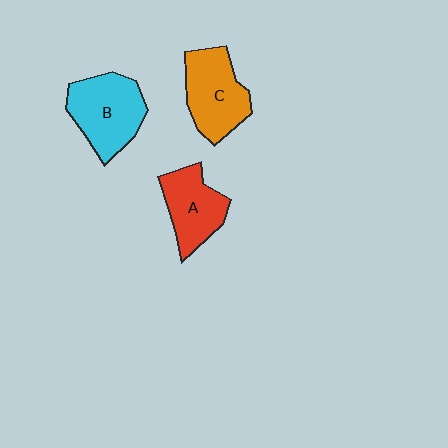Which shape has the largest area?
Shape B (cyan).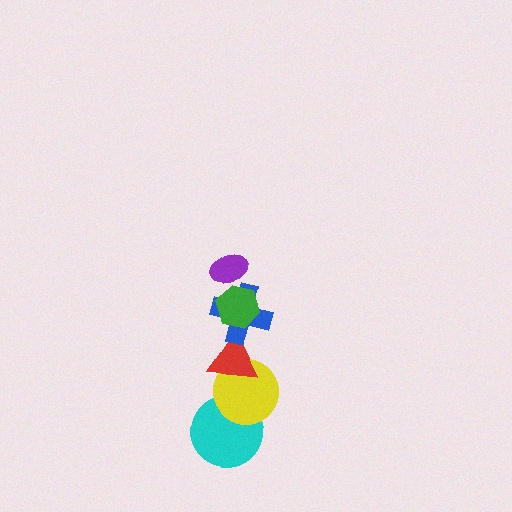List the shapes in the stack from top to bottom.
From top to bottom: the purple ellipse, the green hexagon, the blue cross, the red triangle, the yellow circle, the cyan circle.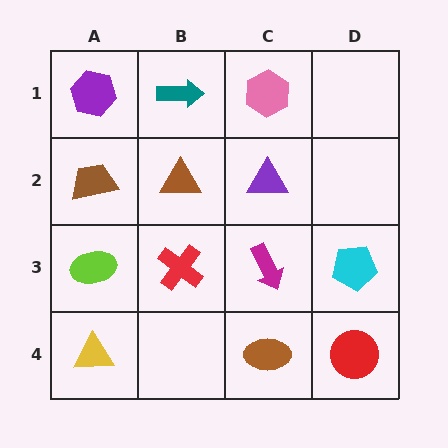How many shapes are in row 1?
3 shapes.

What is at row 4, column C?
A brown ellipse.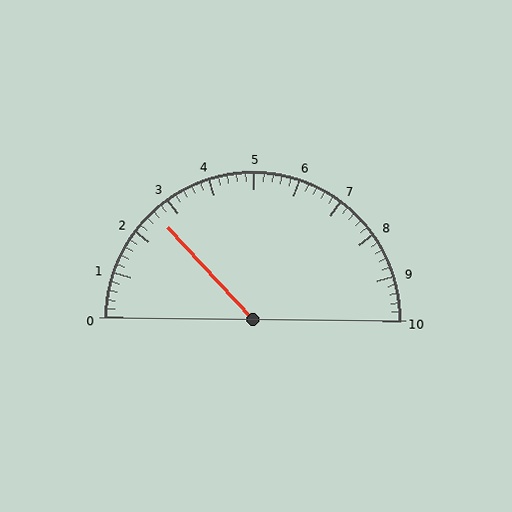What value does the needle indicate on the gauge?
The needle indicates approximately 2.6.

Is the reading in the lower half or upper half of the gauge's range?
The reading is in the lower half of the range (0 to 10).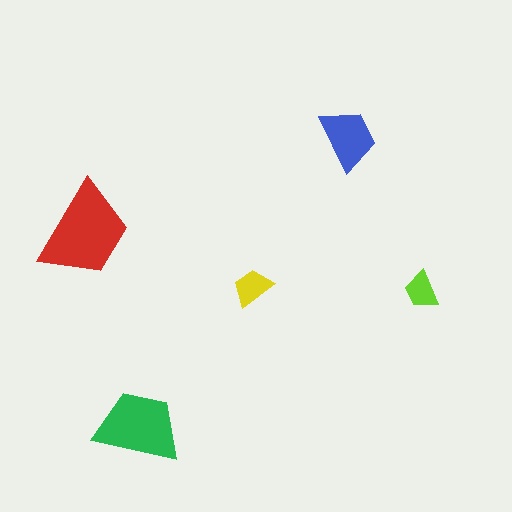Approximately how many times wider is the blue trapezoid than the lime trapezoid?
About 1.5 times wider.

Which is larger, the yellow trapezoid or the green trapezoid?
The green one.